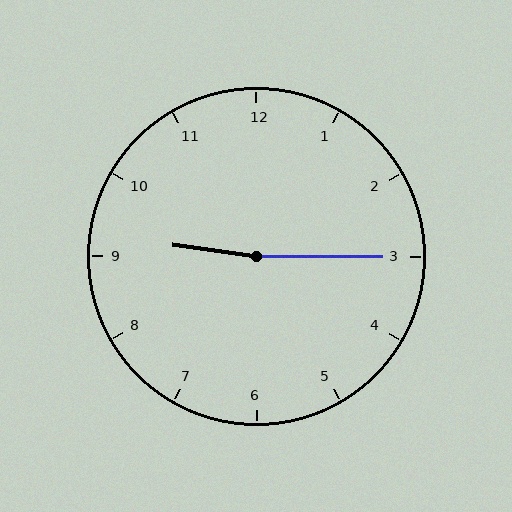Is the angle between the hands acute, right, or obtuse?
It is obtuse.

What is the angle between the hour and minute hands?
Approximately 172 degrees.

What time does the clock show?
9:15.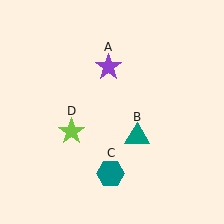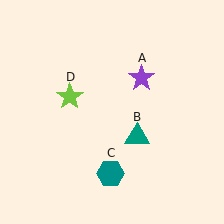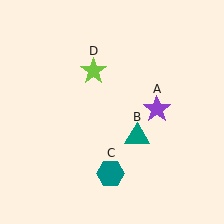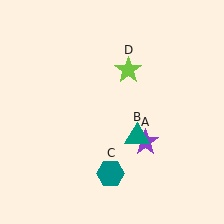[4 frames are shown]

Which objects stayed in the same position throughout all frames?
Teal triangle (object B) and teal hexagon (object C) remained stationary.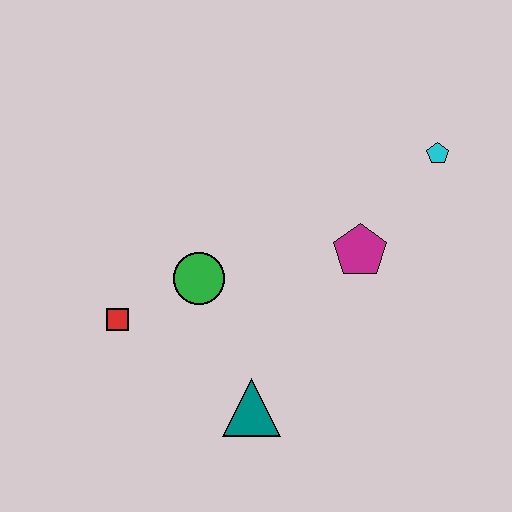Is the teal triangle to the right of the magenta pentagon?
No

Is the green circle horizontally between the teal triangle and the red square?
Yes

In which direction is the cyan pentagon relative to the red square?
The cyan pentagon is to the right of the red square.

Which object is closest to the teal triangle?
The green circle is closest to the teal triangle.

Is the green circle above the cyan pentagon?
No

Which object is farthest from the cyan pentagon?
The red square is farthest from the cyan pentagon.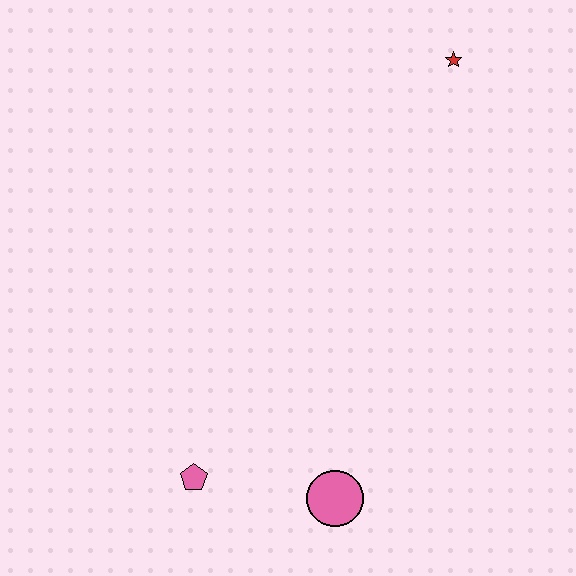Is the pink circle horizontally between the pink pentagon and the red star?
Yes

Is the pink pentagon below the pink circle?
No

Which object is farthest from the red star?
The pink pentagon is farthest from the red star.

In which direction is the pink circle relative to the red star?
The pink circle is below the red star.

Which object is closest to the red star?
The pink circle is closest to the red star.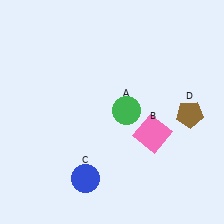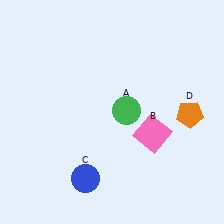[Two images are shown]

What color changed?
The pentagon (D) changed from brown in Image 1 to orange in Image 2.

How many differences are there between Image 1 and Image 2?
There is 1 difference between the two images.